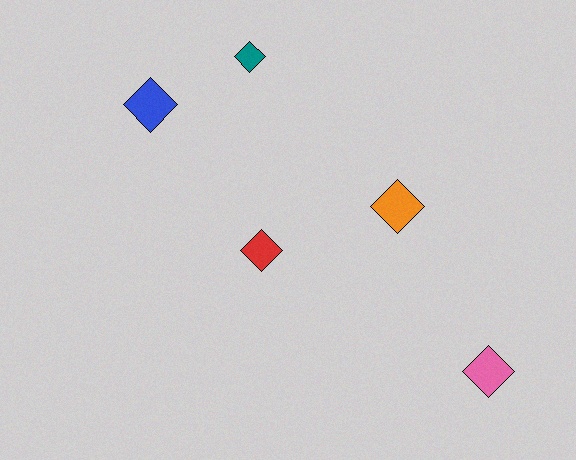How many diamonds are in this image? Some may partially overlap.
There are 5 diamonds.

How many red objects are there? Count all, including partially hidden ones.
There is 1 red object.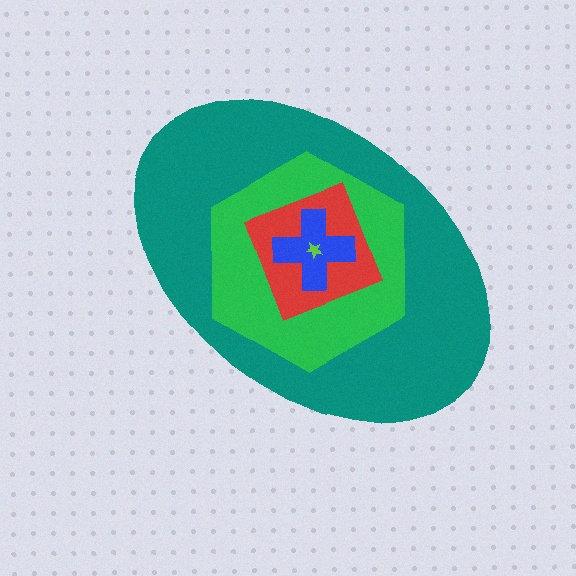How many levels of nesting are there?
5.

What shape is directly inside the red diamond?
The blue cross.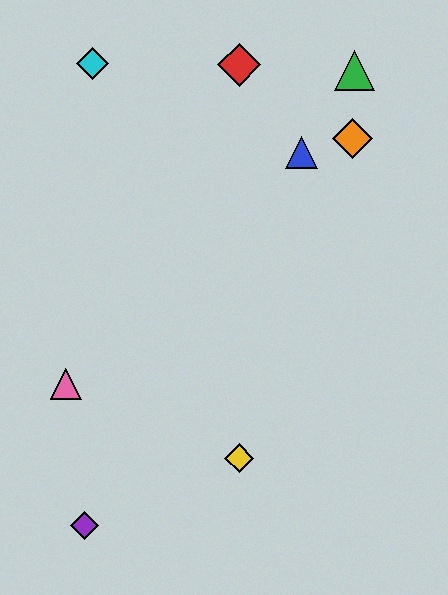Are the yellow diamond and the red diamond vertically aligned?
Yes, both are at x≈239.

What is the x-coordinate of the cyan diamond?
The cyan diamond is at x≈92.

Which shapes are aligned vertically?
The red diamond, the yellow diamond are aligned vertically.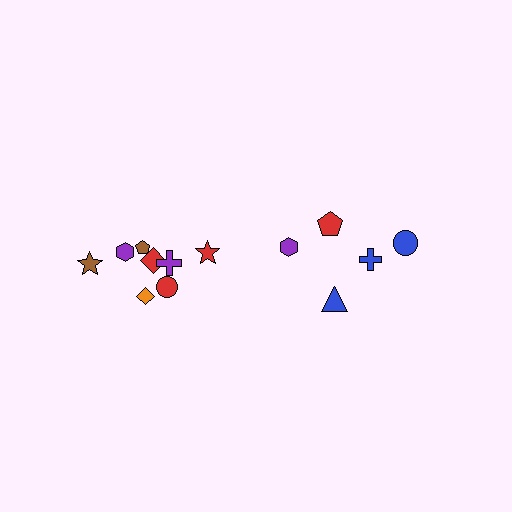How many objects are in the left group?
There are 8 objects.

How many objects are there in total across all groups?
There are 13 objects.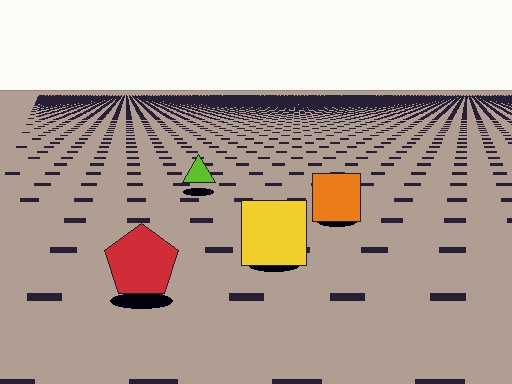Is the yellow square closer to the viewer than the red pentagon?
No. The red pentagon is closer — you can tell from the texture gradient: the ground texture is coarser near it.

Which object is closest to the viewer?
The red pentagon is closest. The texture marks near it are larger and more spread out.